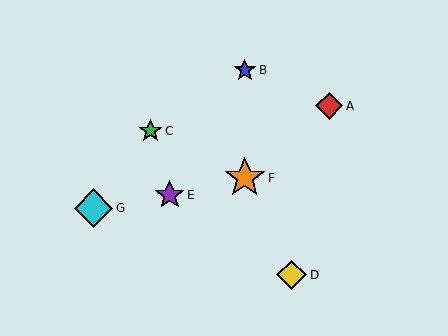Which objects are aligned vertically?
Objects B, F are aligned vertically.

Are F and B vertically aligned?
Yes, both are at x≈245.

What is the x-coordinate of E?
Object E is at x≈170.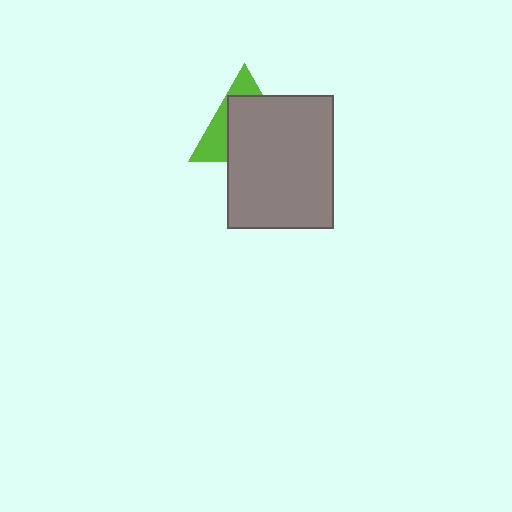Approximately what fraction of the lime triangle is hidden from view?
Roughly 65% of the lime triangle is hidden behind the gray rectangle.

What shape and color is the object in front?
The object in front is a gray rectangle.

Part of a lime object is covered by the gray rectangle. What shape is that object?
It is a triangle.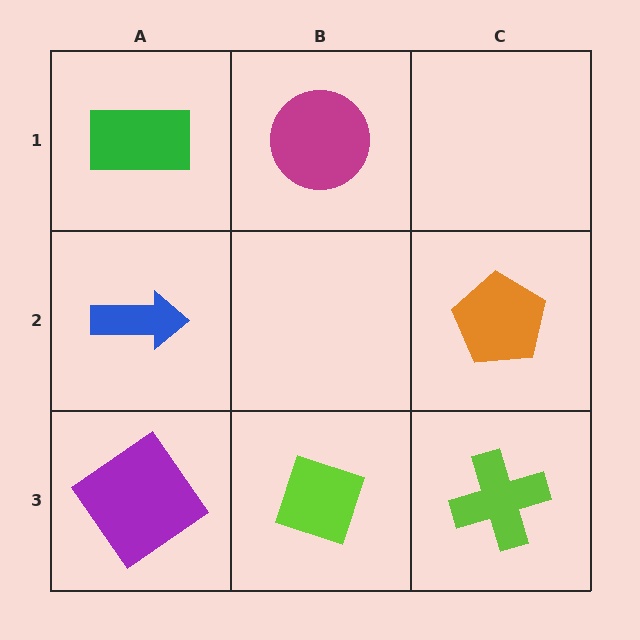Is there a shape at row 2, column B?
No, that cell is empty.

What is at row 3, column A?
A purple diamond.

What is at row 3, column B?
A lime diamond.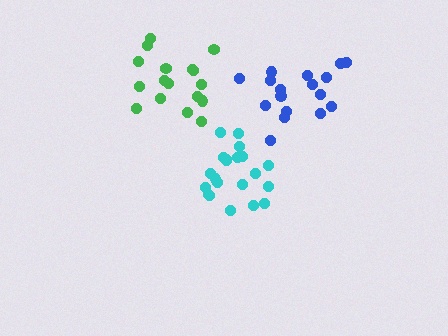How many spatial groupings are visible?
There are 3 spatial groupings.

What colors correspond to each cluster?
The clusters are colored: cyan, blue, green.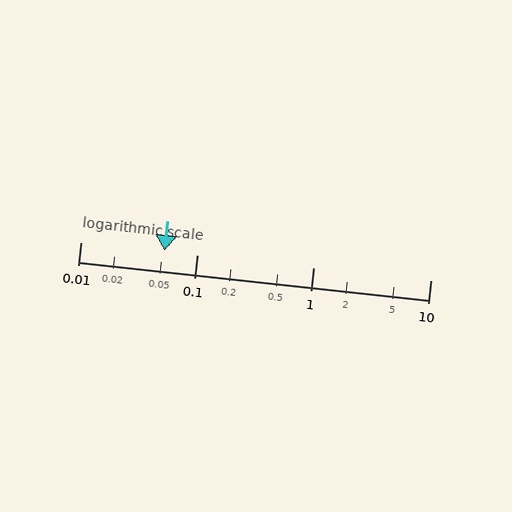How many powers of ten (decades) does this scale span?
The scale spans 3 decades, from 0.01 to 10.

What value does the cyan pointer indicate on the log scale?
The pointer indicates approximately 0.053.